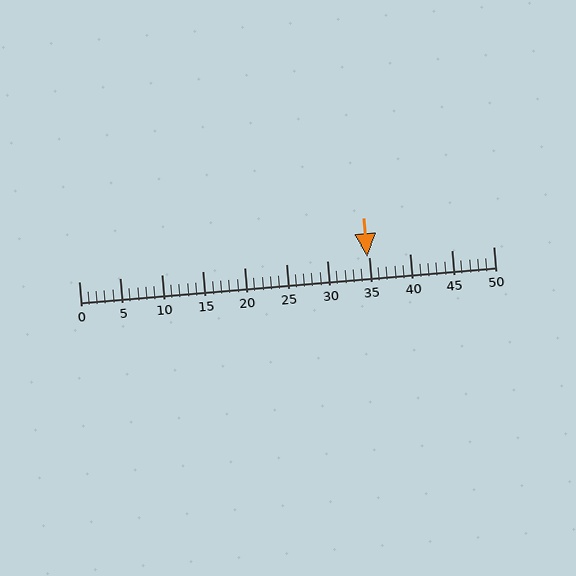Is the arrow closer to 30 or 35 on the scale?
The arrow is closer to 35.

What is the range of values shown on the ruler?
The ruler shows values from 0 to 50.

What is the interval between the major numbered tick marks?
The major tick marks are spaced 5 units apart.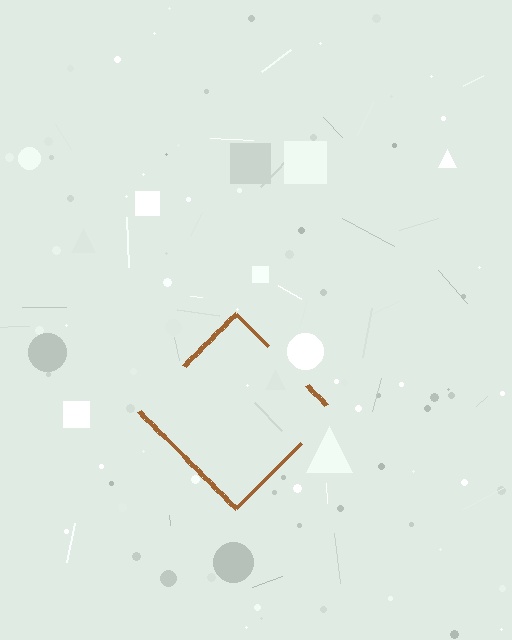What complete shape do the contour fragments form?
The contour fragments form a diamond.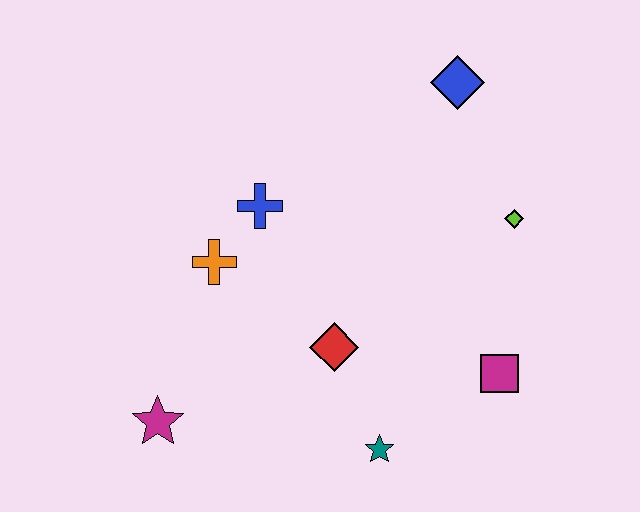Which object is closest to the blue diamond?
The lime diamond is closest to the blue diamond.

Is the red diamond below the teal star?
No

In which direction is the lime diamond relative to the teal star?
The lime diamond is above the teal star.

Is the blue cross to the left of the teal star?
Yes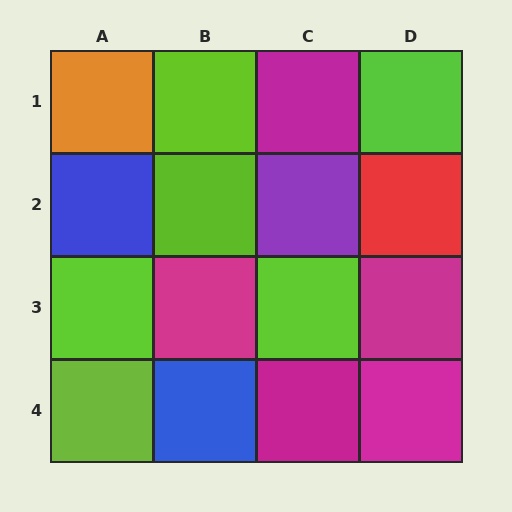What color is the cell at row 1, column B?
Lime.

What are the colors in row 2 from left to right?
Blue, lime, purple, red.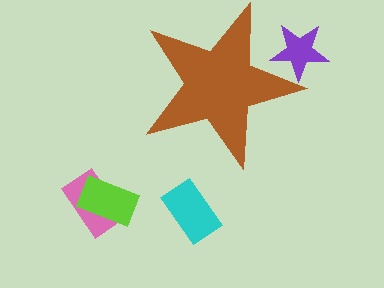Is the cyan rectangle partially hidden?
No, the cyan rectangle is fully visible.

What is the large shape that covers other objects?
A brown star.